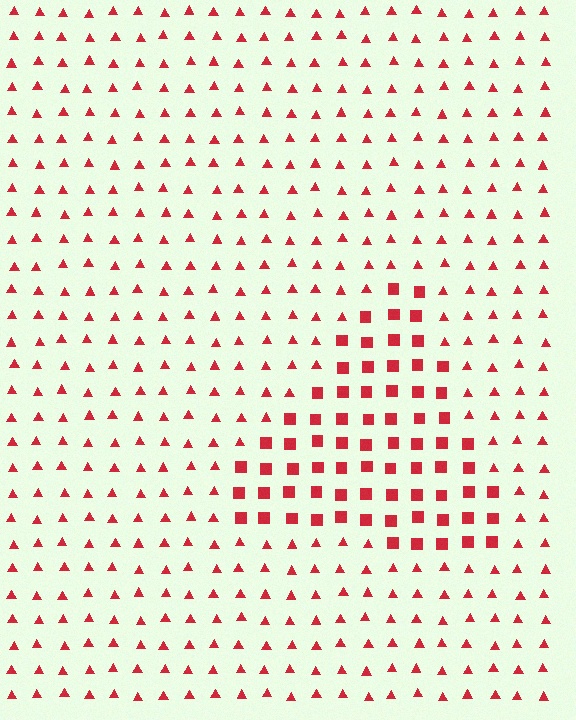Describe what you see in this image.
The image is filled with small red elements arranged in a uniform grid. A triangle-shaped region contains squares, while the surrounding area contains triangles. The boundary is defined purely by the change in element shape.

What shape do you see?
I see a triangle.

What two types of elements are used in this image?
The image uses squares inside the triangle region and triangles outside it.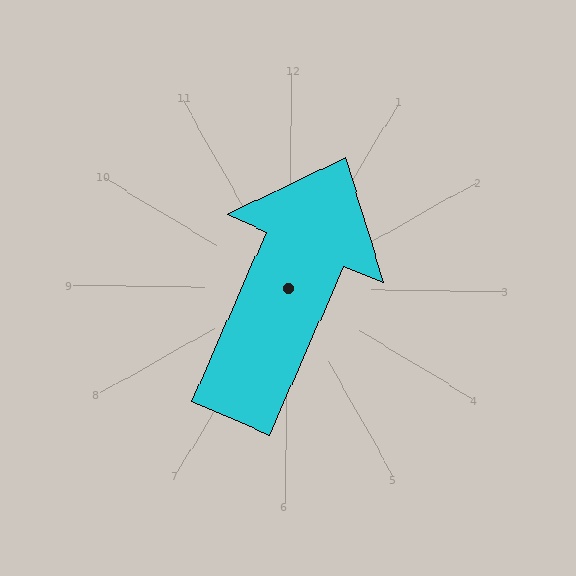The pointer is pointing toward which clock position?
Roughly 1 o'clock.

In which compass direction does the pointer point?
Northeast.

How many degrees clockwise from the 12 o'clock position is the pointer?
Approximately 23 degrees.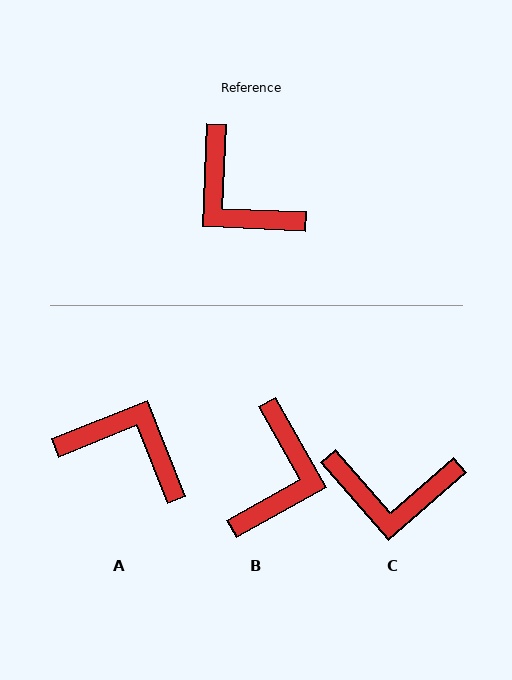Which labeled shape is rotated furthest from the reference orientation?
A, about 155 degrees away.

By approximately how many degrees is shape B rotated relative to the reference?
Approximately 122 degrees counter-clockwise.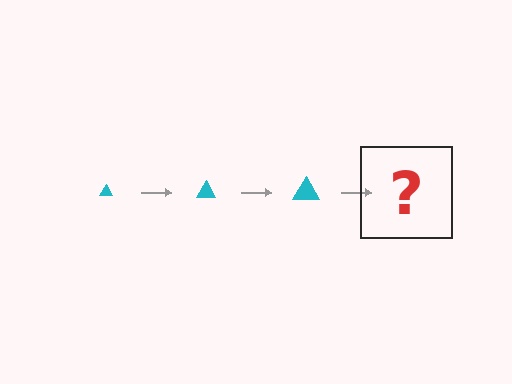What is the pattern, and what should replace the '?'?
The pattern is that the triangle gets progressively larger each step. The '?' should be a cyan triangle, larger than the previous one.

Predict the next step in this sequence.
The next step is a cyan triangle, larger than the previous one.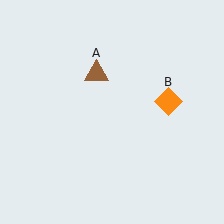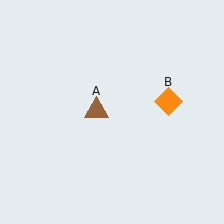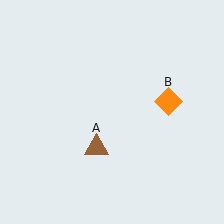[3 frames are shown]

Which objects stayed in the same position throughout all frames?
Orange diamond (object B) remained stationary.